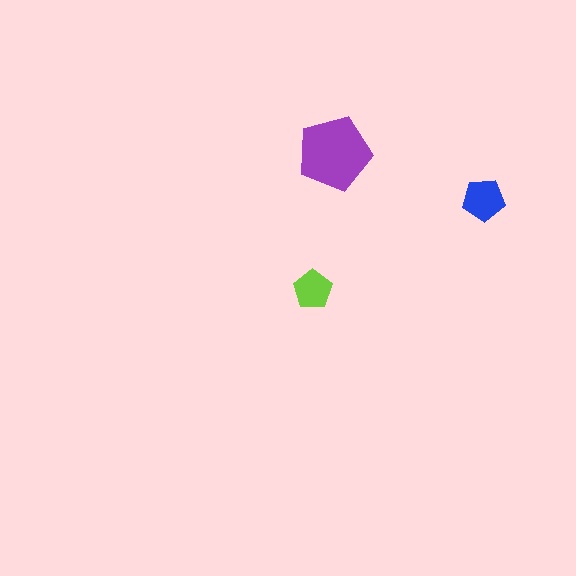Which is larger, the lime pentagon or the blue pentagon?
The blue one.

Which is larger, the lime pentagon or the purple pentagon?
The purple one.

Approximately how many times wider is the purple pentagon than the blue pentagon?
About 1.5 times wider.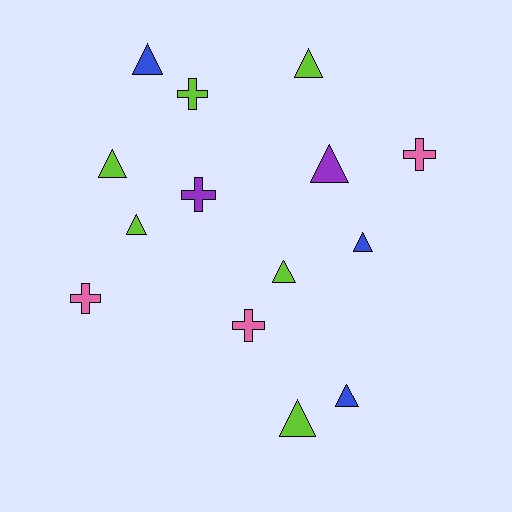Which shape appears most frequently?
Triangle, with 9 objects.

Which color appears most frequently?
Lime, with 6 objects.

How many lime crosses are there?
There is 1 lime cross.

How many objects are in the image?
There are 14 objects.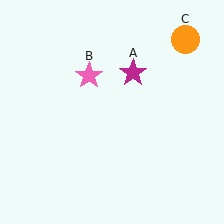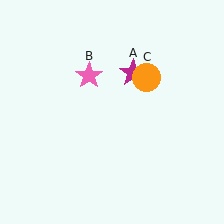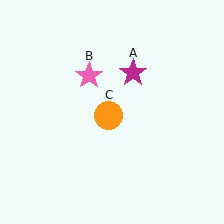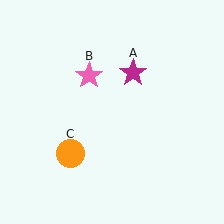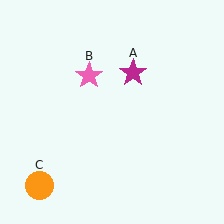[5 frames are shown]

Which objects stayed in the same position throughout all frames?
Magenta star (object A) and pink star (object B) remained stationary.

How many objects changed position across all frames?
1 object changed position: orange circle (object C).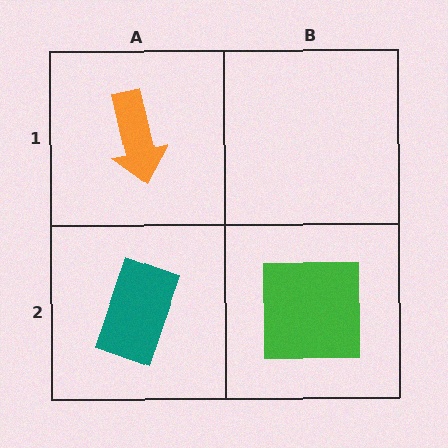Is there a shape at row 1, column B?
No, that cell is empty.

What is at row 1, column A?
An orange arrow.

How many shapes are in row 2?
2 shapes.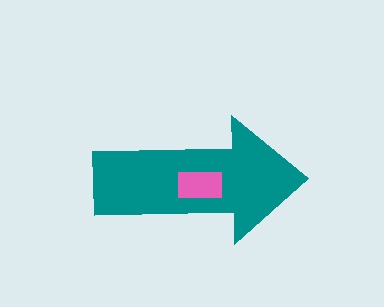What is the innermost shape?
The pink rectangle.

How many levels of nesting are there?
2.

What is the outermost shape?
The teal arrow.